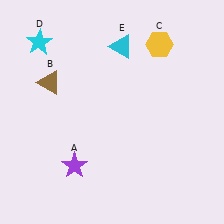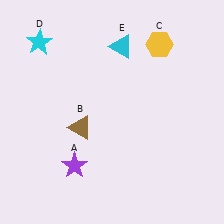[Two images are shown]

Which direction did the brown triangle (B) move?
The brown triangle (B) moved down.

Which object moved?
The brown triangle (B) moved down.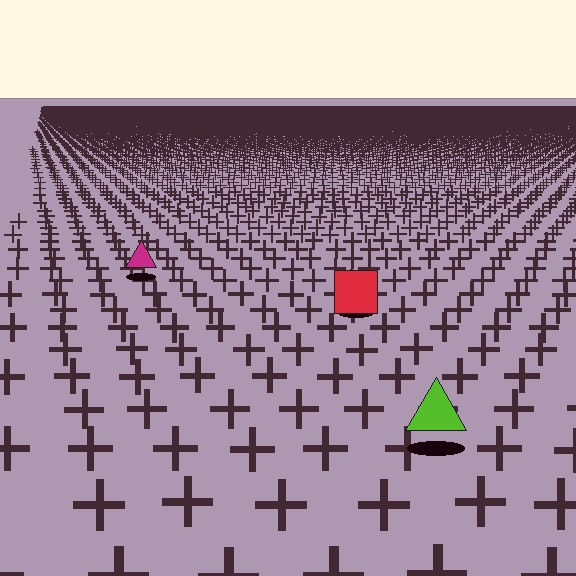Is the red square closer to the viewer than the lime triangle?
No. The lime triangle is closer — you can tell from the texture gradient: the ground texture is coarser near it.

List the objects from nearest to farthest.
From nearest to farthest: the lime triangle, the red square, the magenta triangle.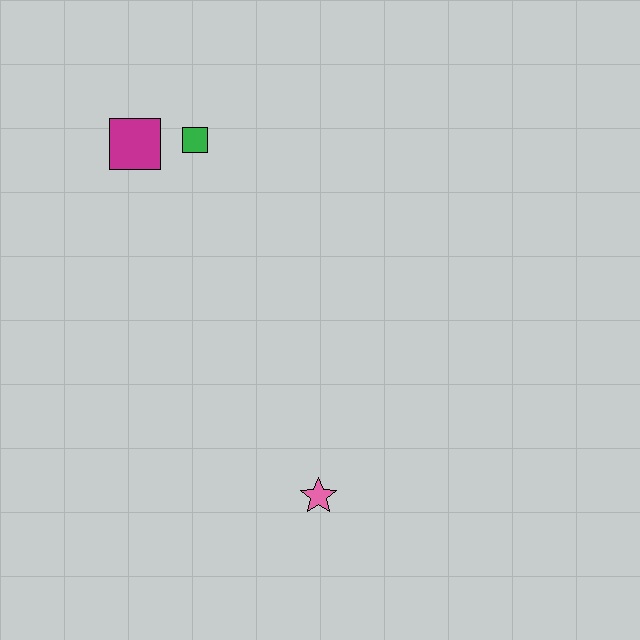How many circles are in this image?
There are no circles.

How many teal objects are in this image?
There are no teal objects.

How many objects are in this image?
There are 3 objects.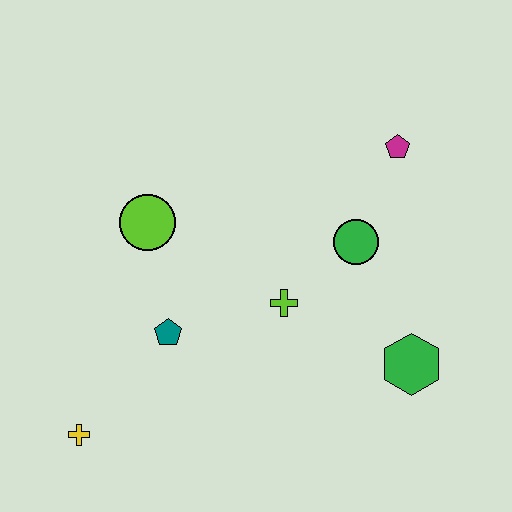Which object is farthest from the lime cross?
The yellow cross is farthest from the lime cross.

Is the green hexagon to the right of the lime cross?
Yes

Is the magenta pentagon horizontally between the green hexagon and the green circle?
Yes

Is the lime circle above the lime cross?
Yes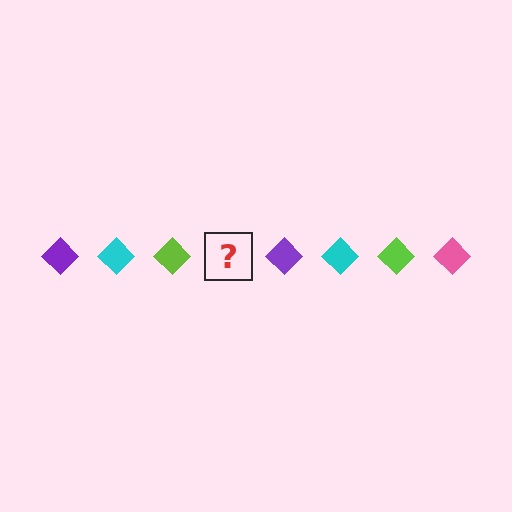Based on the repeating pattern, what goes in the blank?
The blank should be a pink diamond.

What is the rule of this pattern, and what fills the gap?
The rule is that the pattern cycles through purple, cyan, lime, pink diamonds. The gap should be filled with a pink diamond.